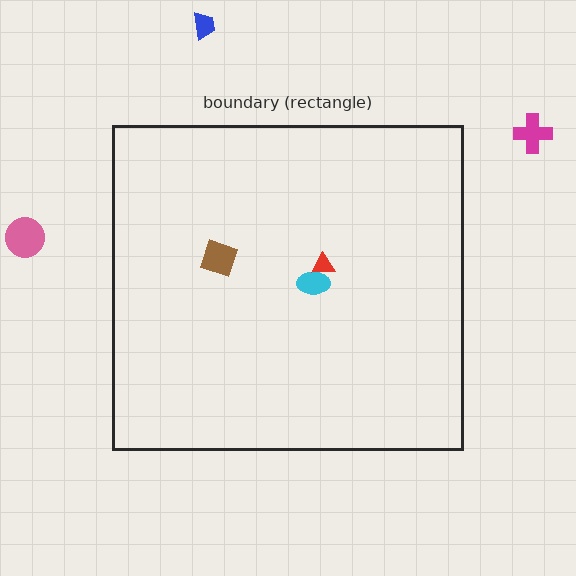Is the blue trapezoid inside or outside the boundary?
Outside.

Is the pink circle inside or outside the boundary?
Outside.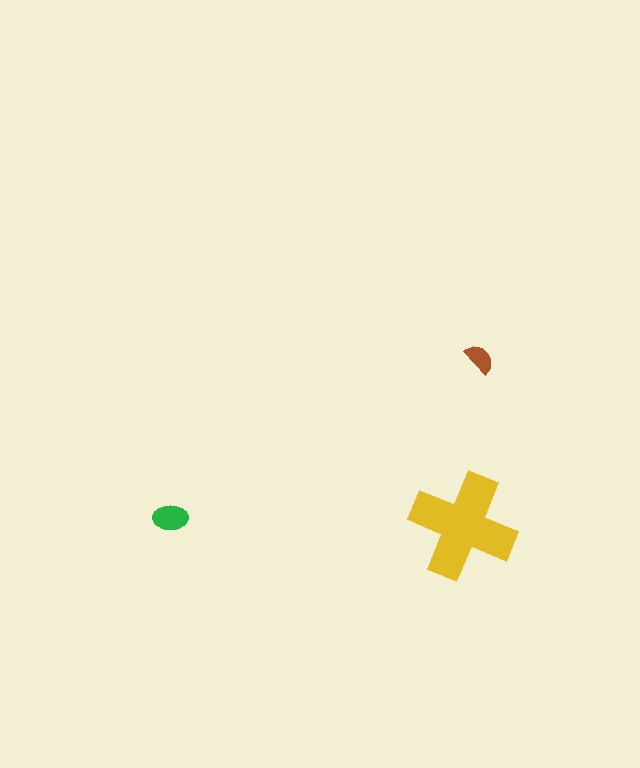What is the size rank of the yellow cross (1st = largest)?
1st.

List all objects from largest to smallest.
The yellow cross, the green ellipse, the brown semicircle.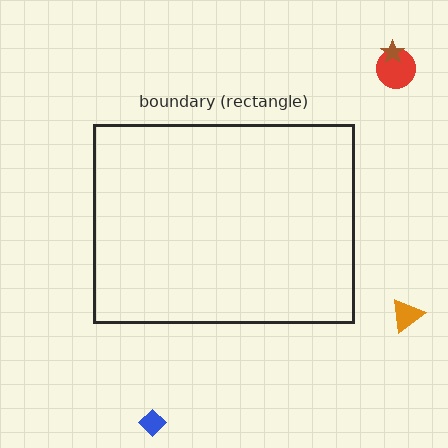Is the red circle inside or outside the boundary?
Outside.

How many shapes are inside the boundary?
0 inside, 4 outside.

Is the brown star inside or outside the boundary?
Outside.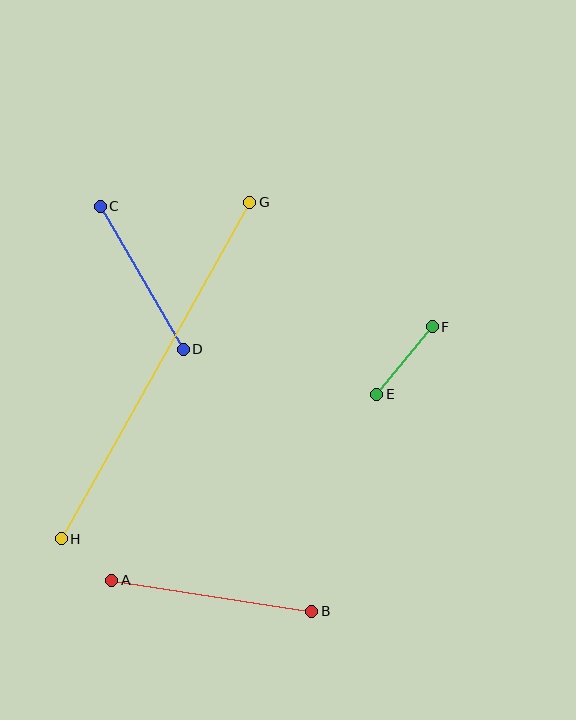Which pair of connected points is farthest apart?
Points G and H are farthest apart.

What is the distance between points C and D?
The distance is approximately 165 pixels.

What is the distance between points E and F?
The distance is approximately 88 pixels.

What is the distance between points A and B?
The distance is approximately 202 pixels.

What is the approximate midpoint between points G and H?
The midpoint is at approximately (156, 371) pixels.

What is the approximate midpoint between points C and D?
The midpoint is at approximately (142, 278) pixels.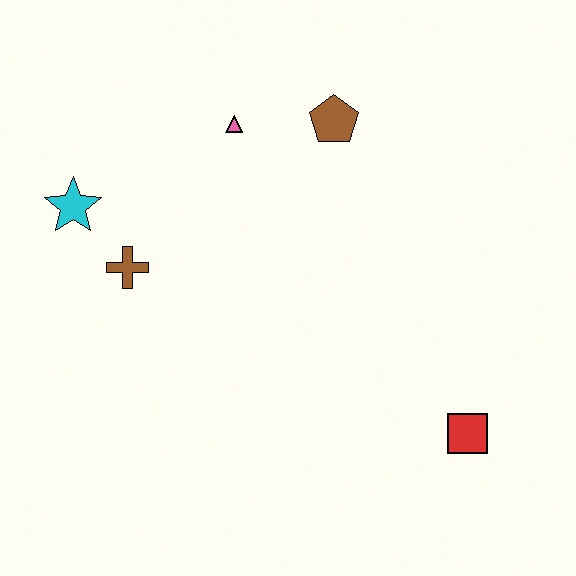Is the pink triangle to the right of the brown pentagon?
No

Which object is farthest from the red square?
The cyan star is farthest from the red square.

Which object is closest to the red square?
The brown pentagon is closest to the red square.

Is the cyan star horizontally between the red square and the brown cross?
No